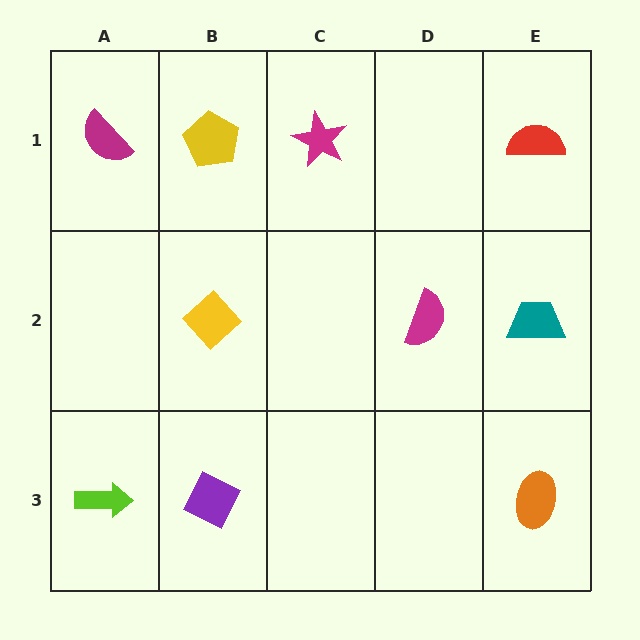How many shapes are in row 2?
3 shapes.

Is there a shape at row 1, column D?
No, that cell is empty.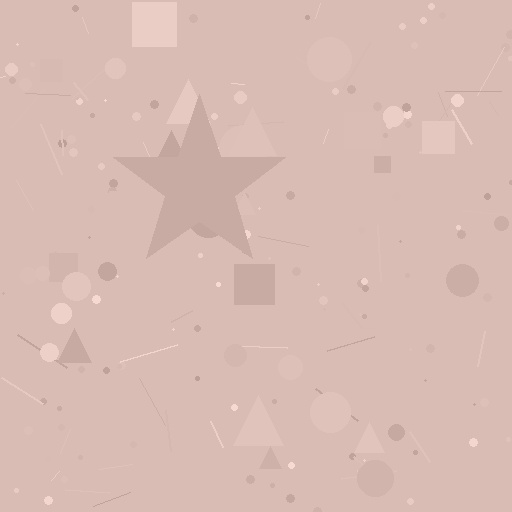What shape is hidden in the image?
A star is hidden in the image.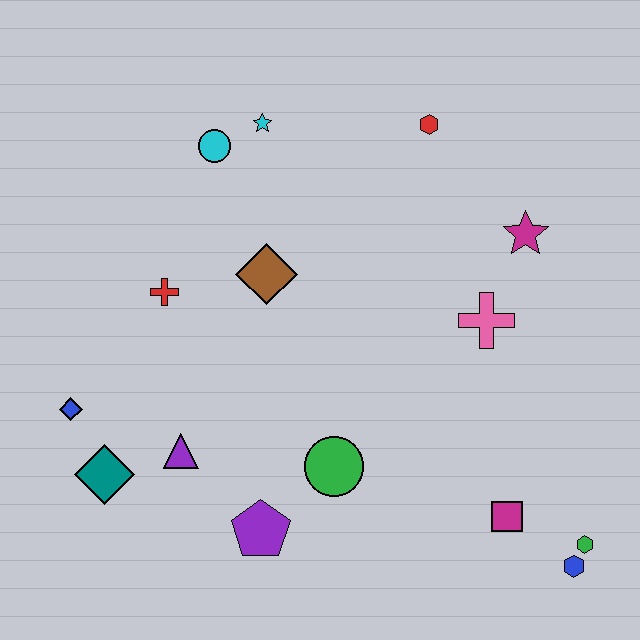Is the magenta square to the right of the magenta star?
No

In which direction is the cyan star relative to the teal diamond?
The cyan star is above the teal diamond.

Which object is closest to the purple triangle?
The teal diamond is closest to the purple triangle.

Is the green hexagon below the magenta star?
Yes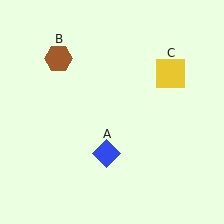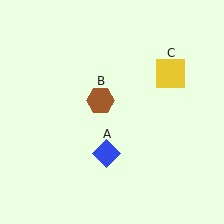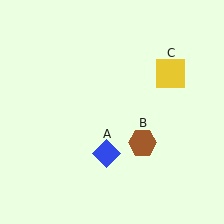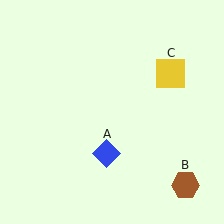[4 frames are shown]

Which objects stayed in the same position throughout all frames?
Blue diamond (object A) and yellow square (object C) remained stationary.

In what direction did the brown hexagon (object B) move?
The brown hexagon (object B) moved down and to the right.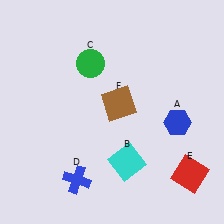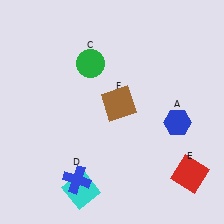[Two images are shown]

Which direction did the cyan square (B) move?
The cyan square (B) moved left.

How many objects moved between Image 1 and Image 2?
1 object moved between the two images.